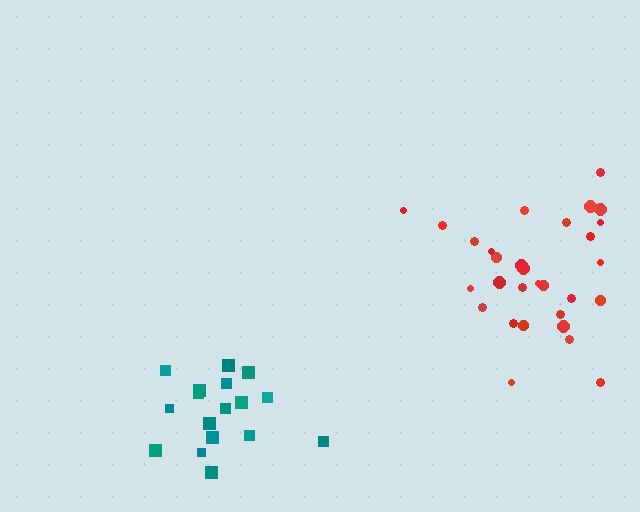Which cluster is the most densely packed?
Red.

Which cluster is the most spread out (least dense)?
Teal.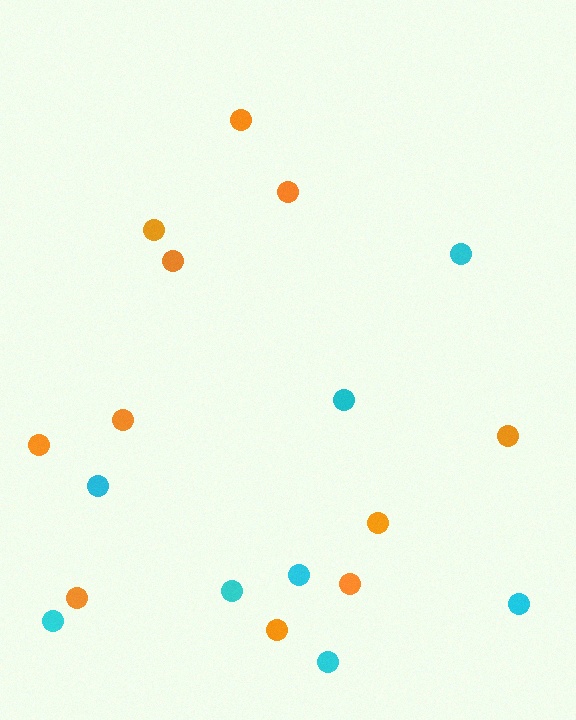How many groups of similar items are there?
There are 2 groups: one group of cyan circles (8) and one group of orange circles (11).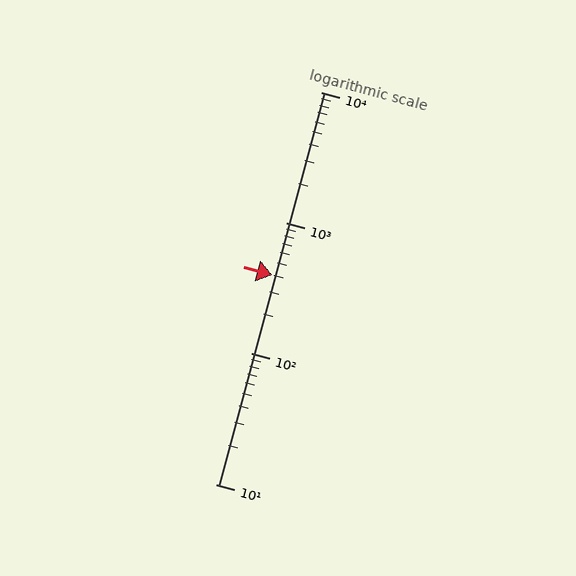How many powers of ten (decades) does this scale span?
The scale spans 3 decades, from 10 to 10000.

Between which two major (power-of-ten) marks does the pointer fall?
The pointer is between 100 and 1000.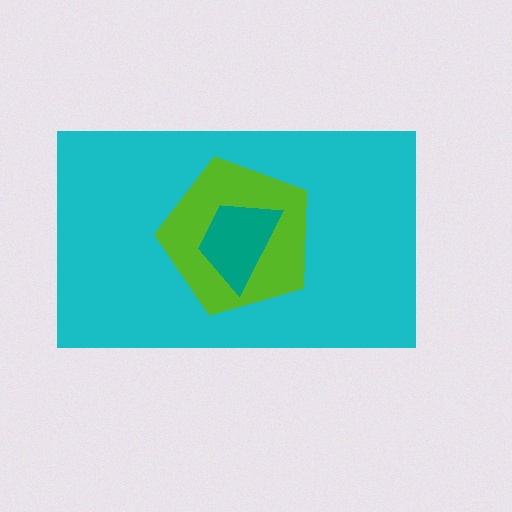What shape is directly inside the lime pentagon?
The teal trapezoid.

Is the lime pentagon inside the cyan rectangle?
Yes.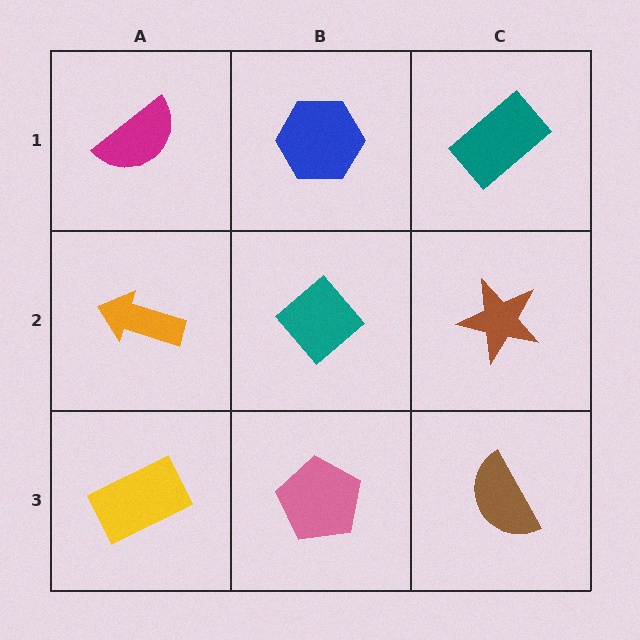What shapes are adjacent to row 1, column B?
A teal diamond (row 2, column B), a magenta semicircle (row 1, column A), a teal rectangle (row 1, column C).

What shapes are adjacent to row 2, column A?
A magenta semicircle (row 1, column A), a yellow rectangle (row 3, column A), a teal diamond (row 2, column B).